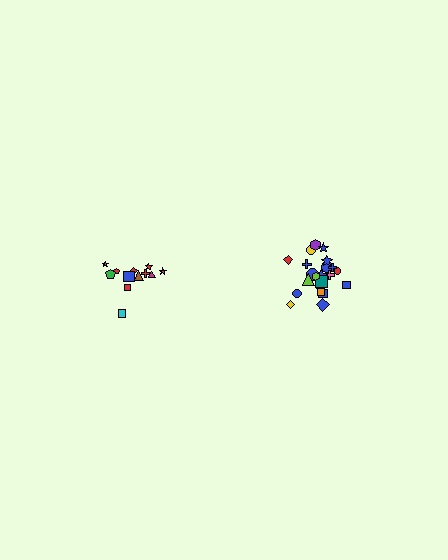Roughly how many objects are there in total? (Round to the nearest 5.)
Roughly 35 objects in total.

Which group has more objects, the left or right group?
The right group.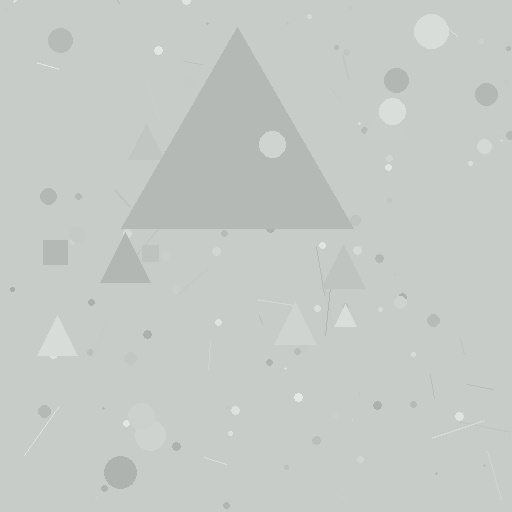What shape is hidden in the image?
A triangle is hidden in the image.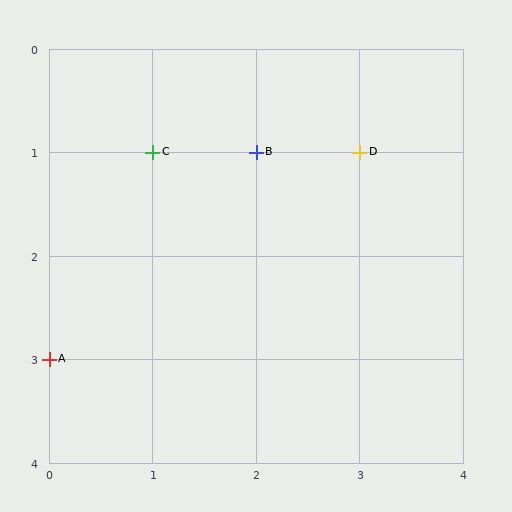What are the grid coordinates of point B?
Point B is at grid coordinates (2, 1).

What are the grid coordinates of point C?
Point C is at grid coordinates (1, 1).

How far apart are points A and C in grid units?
Points A and C are 1 column and 2 rows apart (about 2.2 grid units diagonally).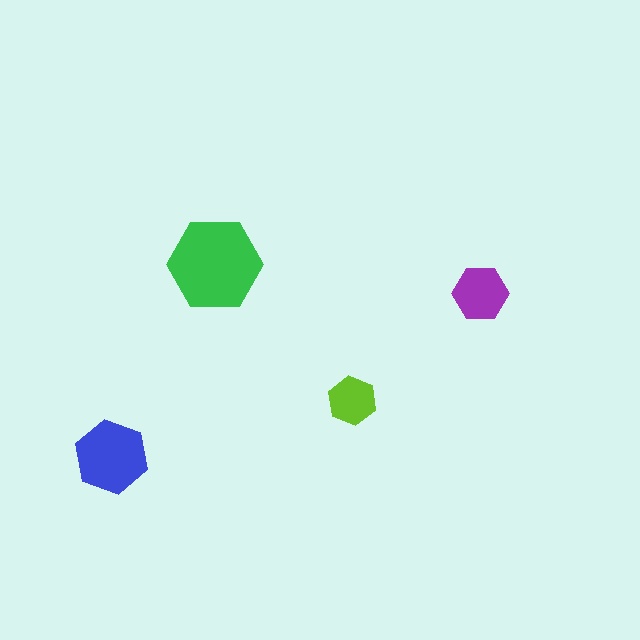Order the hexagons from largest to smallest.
the green one, the blue one, the purple one, the lime one.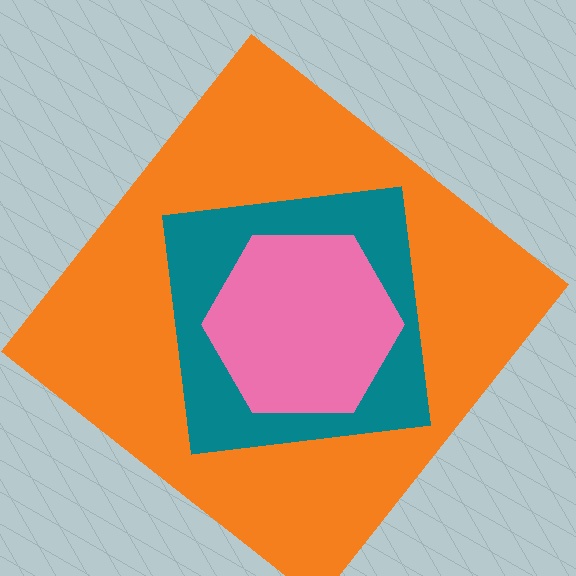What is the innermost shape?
The pink hexagon.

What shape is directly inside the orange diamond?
The teal square.